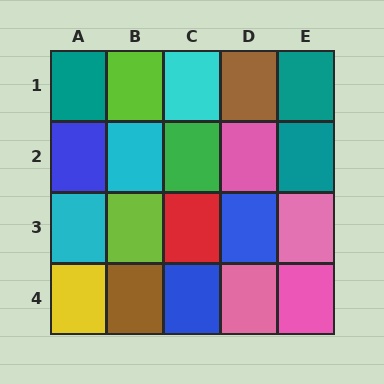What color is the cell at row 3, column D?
Blue.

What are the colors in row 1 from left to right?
Teal, lime, cyan, brown, teal.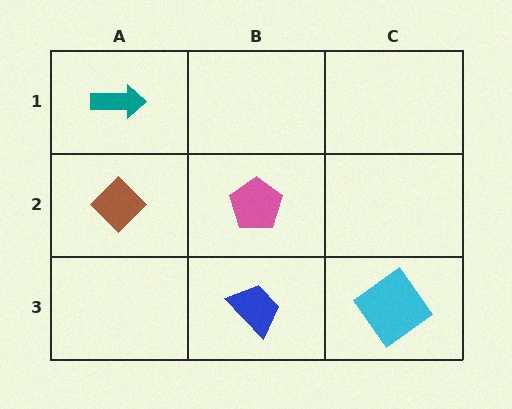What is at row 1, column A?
A teal arrow.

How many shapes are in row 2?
2 shapes.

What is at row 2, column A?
A brown diamond.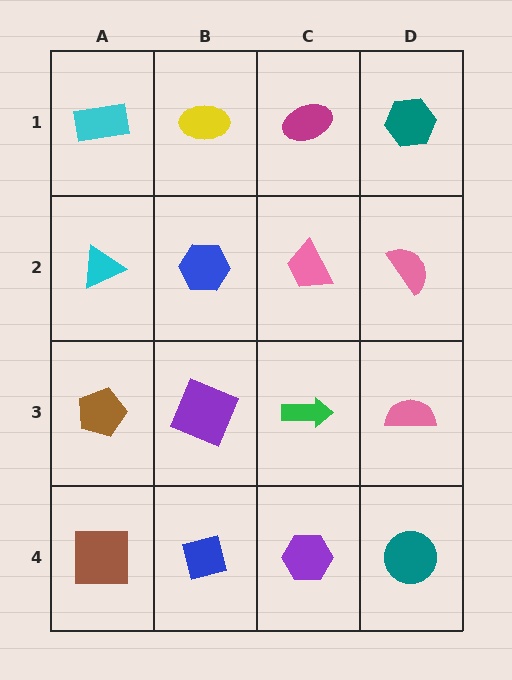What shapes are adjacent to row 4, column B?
A purple square (row 3, column B), a brown square (row 4, column A), a purple hexagon (row 4, column C).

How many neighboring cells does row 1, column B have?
3.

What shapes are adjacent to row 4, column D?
A pink semicircle (row 3, column D), a purple hexagon (row 4, column C).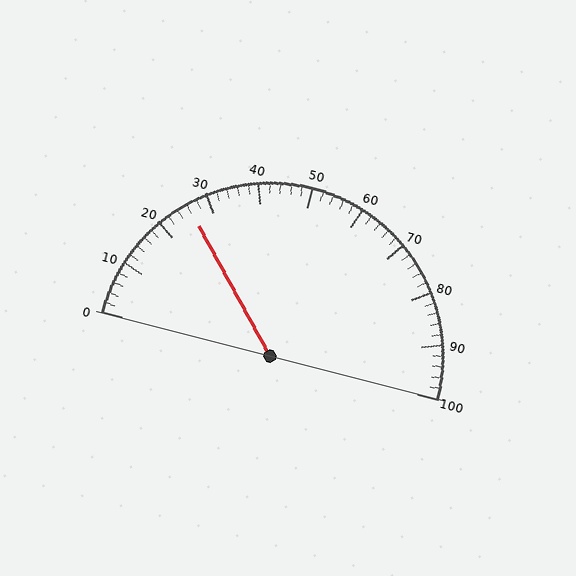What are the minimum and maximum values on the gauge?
The gauge ranges from 0 to 100.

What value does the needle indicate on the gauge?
The needle indicates approximately 26.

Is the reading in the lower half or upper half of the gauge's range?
The reading is in the lower half of the range (0 to 100).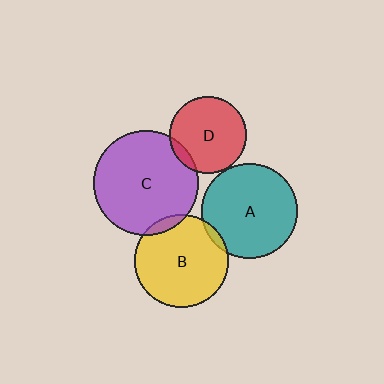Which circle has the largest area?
Circle C (purple).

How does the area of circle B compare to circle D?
Approximately 1.5 times.